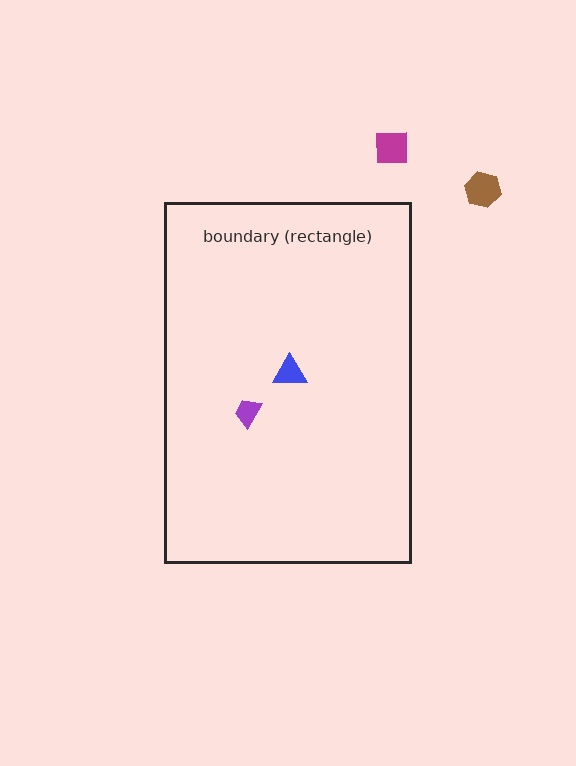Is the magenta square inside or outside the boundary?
Outside.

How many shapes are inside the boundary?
2 inside, 2 outside.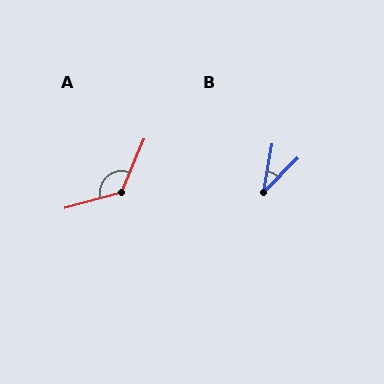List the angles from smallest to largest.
B (36°), A (128°).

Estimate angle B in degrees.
Approximately 36 degrees.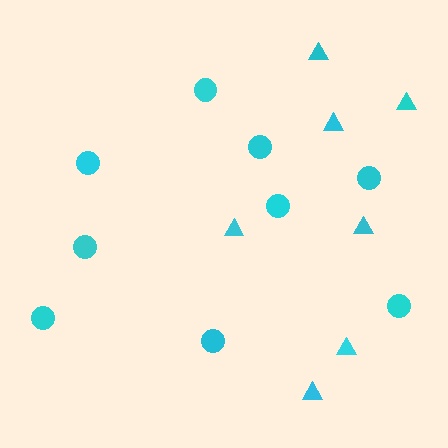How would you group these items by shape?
There are 2 groups: one group of triangles (7) and one group of circles (9).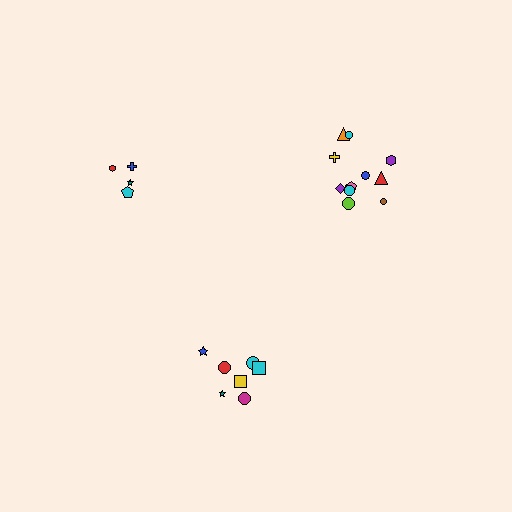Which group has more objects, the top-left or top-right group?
The top-right group.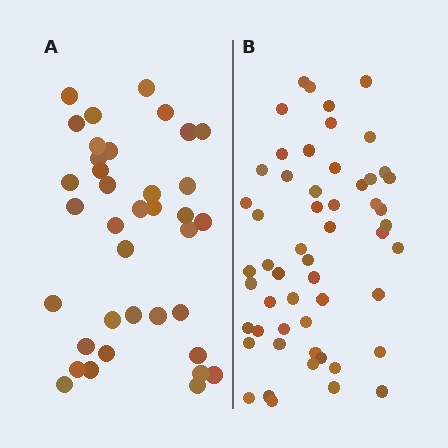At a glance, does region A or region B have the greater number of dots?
Region B (the right region) has more dots.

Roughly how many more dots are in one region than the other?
Region B has approximately 15 more dots than region A.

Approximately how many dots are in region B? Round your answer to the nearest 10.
About 50 dots. (The exact count is 54, which rounds to 50.)